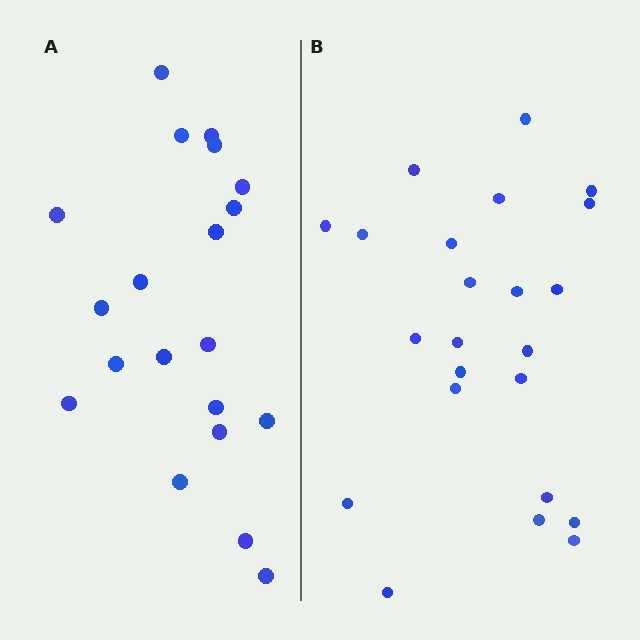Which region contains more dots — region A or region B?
Region B (the right region) has more dots.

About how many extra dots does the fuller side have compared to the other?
Region B has just a few more — roughly 2 or 3 more dots than region A.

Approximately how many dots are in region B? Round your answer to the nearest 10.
About 20 dots. (The exact count is 23, which rounds to 20.)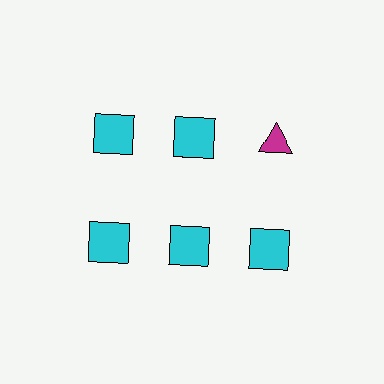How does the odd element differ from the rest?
It differs in both color (magenta instead of cyan) and shape (triangle instead of square).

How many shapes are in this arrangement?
There are 6 shapes arranged in a grid pattern.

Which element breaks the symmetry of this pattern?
The magenta triangle in the top row, center column breaks the symmetry. All other shapes are cyan squares.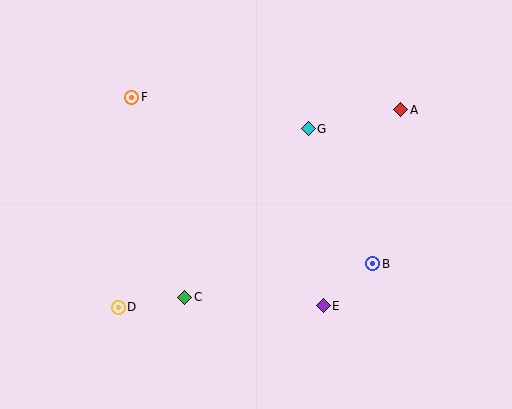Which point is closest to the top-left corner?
Point F is closest to the top-left corner.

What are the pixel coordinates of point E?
Point E is at (323, 306).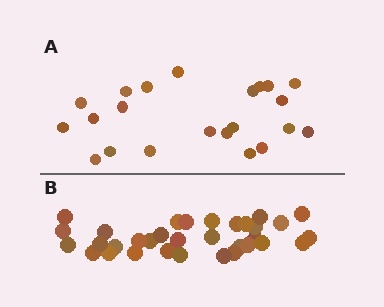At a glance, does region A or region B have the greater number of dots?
Region B (the bottom region) has more dots.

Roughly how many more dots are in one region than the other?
Region B has roughly 12 or so more dots than region A.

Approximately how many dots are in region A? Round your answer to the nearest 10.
About 20 dots. (The exact count is 22, which rounds to 20.)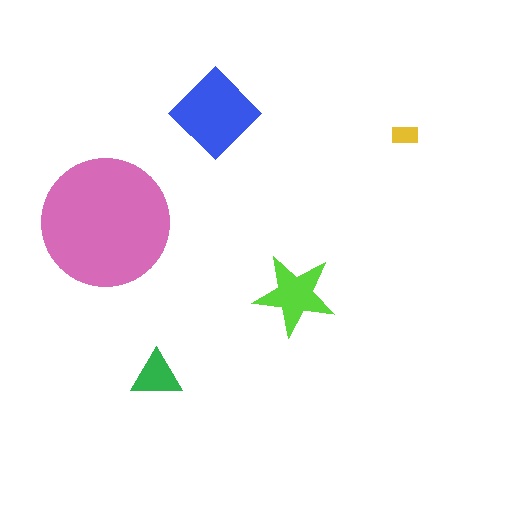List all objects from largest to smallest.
The pink circle, the blue diamond, the lime star, the green triangle, the yellow rectangle.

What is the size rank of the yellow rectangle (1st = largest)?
5th.